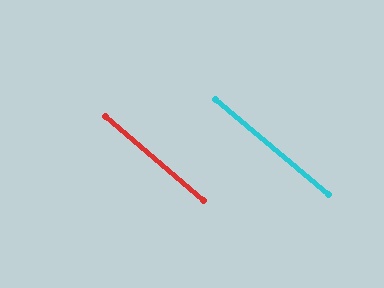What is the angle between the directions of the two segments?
Approximately 1 degree.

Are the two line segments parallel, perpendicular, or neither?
Parallel — their directions differ by only 0.7°.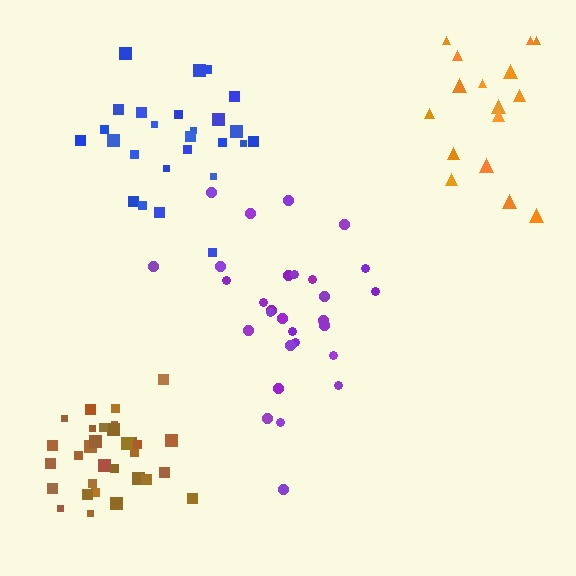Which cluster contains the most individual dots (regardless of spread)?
Brown (31).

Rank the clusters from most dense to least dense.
brown, blue, purple, orange.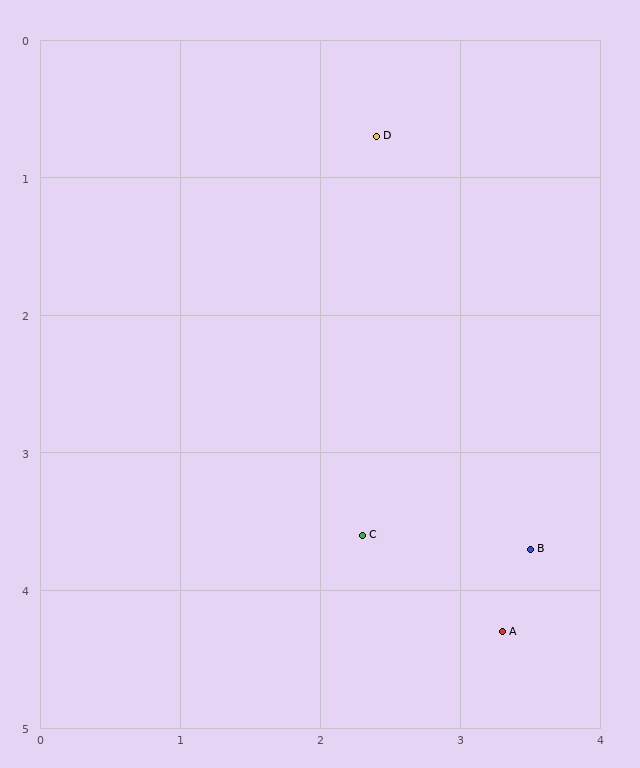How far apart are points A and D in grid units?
Points A and D are about 3.7 grid units apart.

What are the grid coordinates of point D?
Point D is at approximately (2.4, 0.7).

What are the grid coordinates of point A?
Point A is at approximately (3.3, 4.3).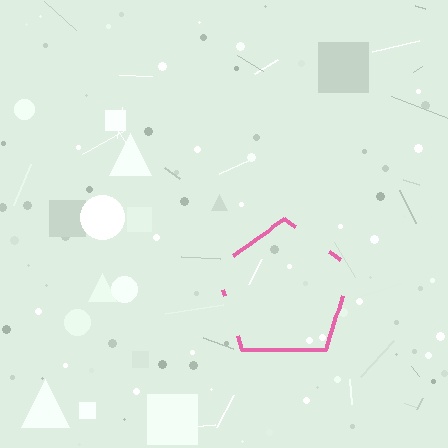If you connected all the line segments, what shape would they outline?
They would outline a pentagon.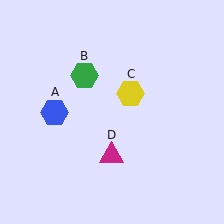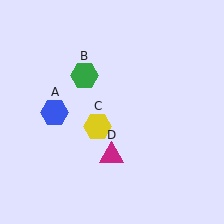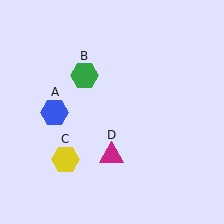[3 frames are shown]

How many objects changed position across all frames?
1 object changed position: yellow hexagon (object C).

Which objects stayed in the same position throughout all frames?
Blue hexagon (object A) and green hexagon (object B) and magenta triangle (object D) remained stationary.